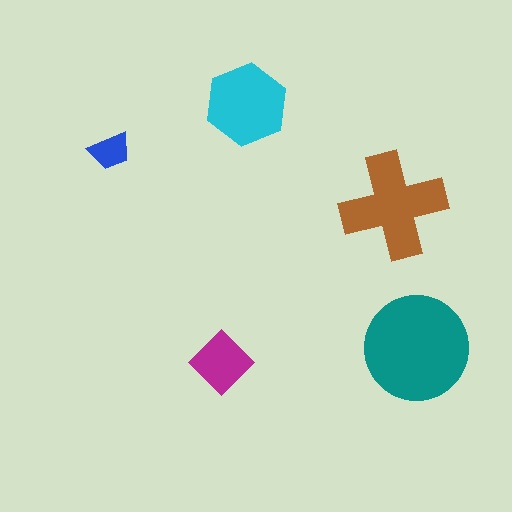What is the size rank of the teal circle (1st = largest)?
1st.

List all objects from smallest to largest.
The blue trapezoid, the magenta diamond, the cyan hexagon, the brown cross, the teal circle.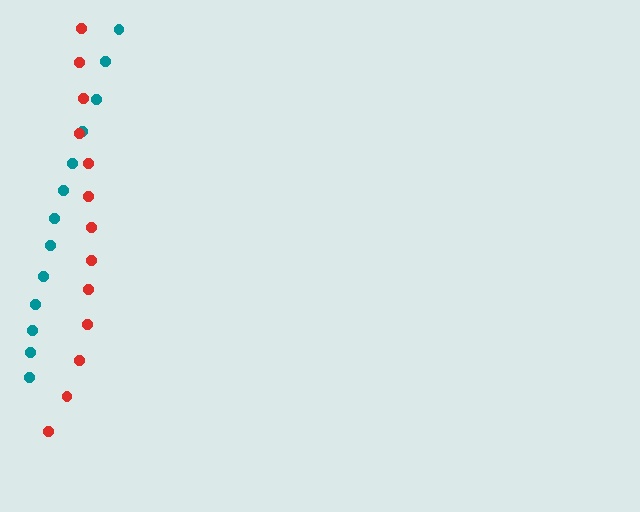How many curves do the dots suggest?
There are 2 distinct paths.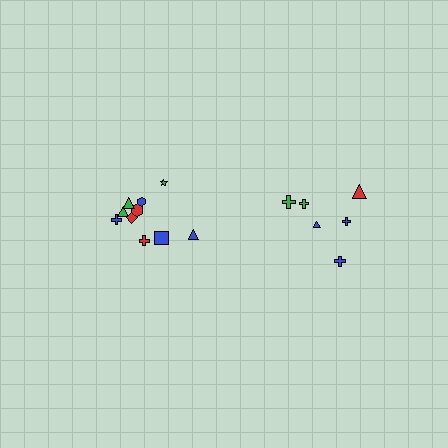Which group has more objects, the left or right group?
The left group.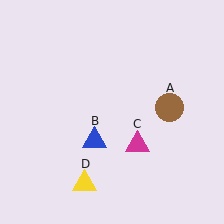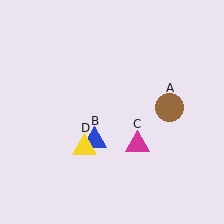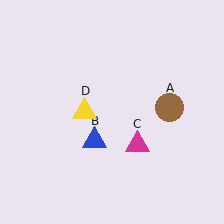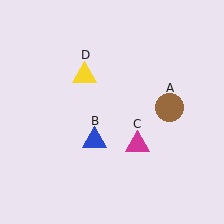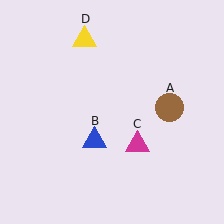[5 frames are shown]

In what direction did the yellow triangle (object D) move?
The yellow triangle (object D) moved up.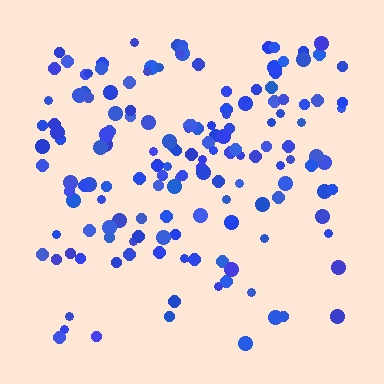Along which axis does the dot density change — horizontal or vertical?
Vertical.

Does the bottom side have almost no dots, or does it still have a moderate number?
Still a moderate number, just noticeably fewer than the top.